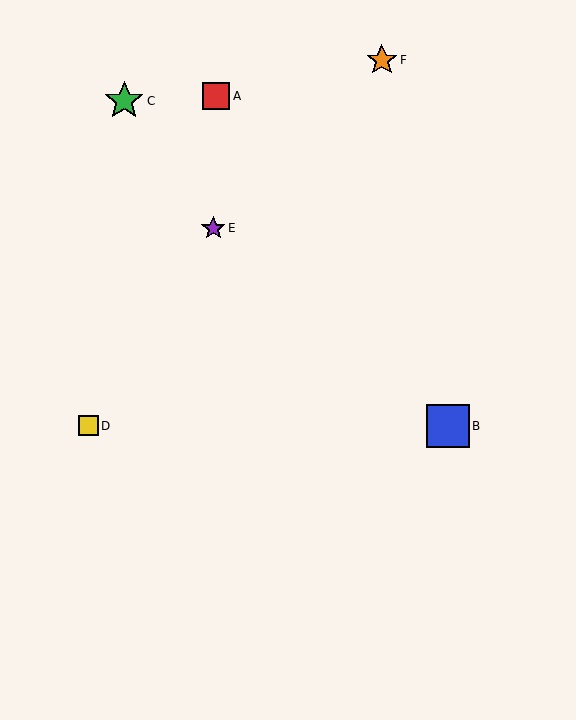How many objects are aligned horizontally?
2 objects (B, D) are aligned horizontally.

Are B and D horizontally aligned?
Yes, both are at y≈426.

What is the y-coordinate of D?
Object D is at y≈426.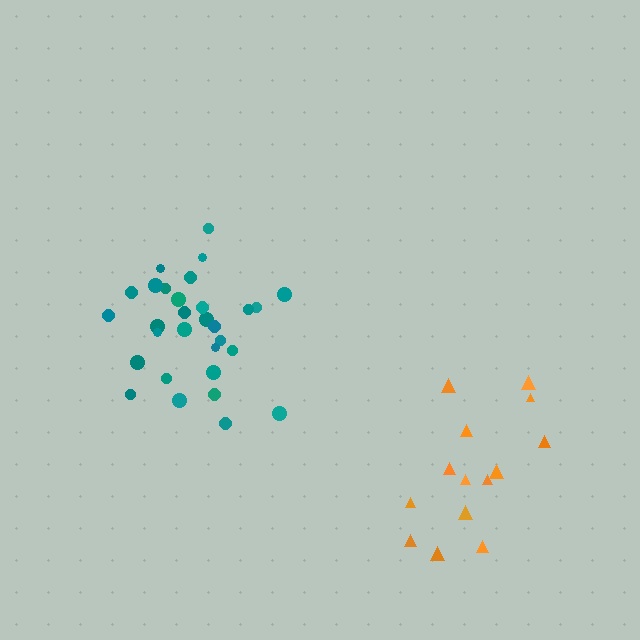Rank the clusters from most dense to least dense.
teal, orange.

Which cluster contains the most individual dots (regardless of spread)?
Teal (30).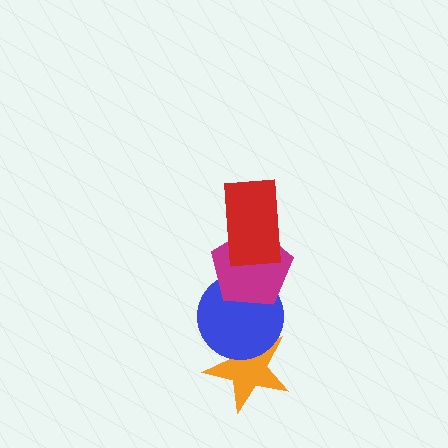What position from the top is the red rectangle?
The red rectangle is 1st from the top.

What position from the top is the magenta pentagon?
The magenta pentagon is 2nd from the top.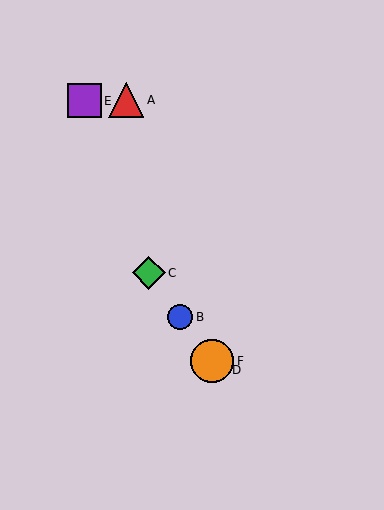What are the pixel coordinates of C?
Object C is at (149, 273).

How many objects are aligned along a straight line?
4 objects (B, C, D, F) are aligned along a straight line.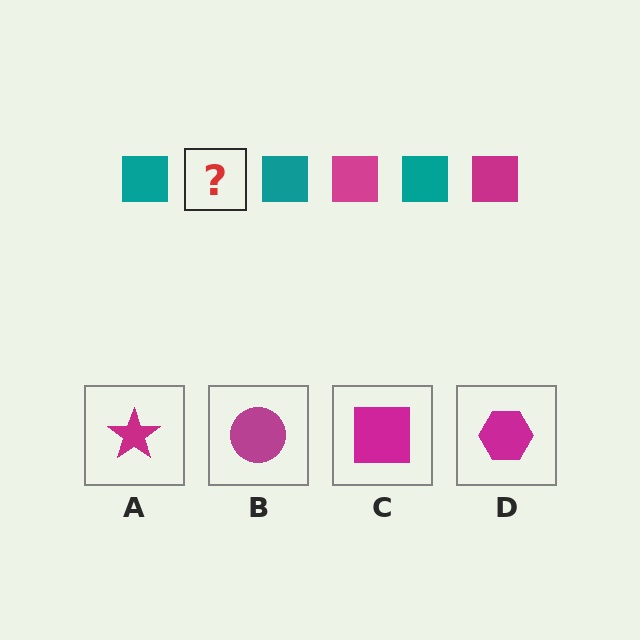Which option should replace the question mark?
Option C.